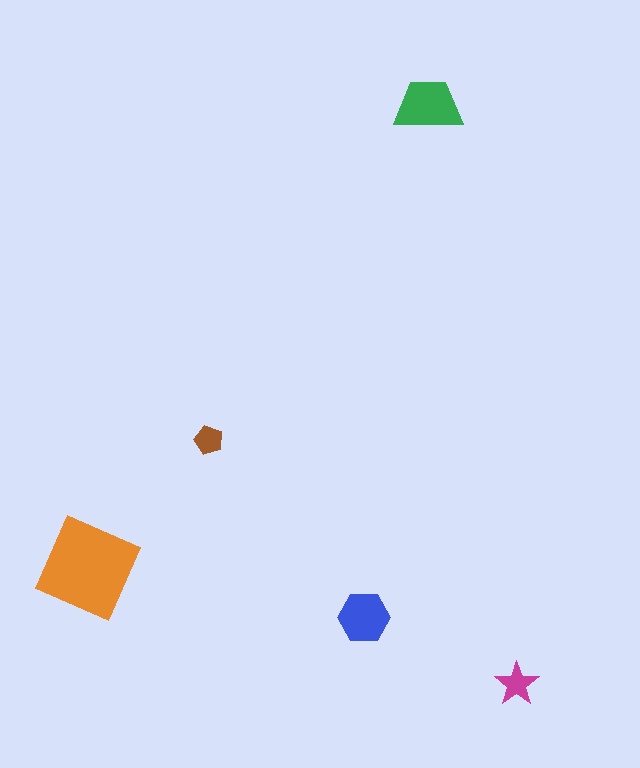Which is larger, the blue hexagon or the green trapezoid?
The green trapezoid.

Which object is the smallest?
The brown pentagon.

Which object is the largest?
The orange square.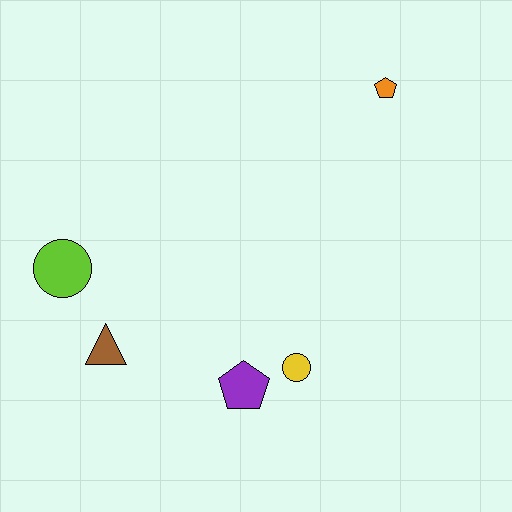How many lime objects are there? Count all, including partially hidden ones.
There is 1 lime object.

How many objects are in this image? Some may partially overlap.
There are 5 objects.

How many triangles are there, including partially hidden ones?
There is 1 triangle.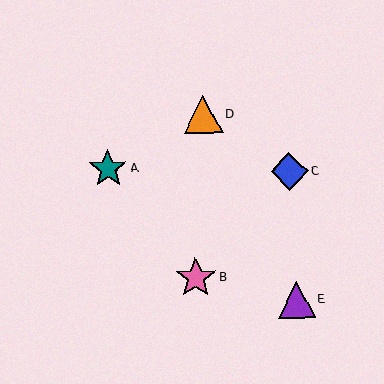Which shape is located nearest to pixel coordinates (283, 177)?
The blue diamond (labeled C) at (289, 171) is nearest to that location.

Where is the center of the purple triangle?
The center of the purple triangle is at (297, 300).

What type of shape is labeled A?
Shape A is a teal star.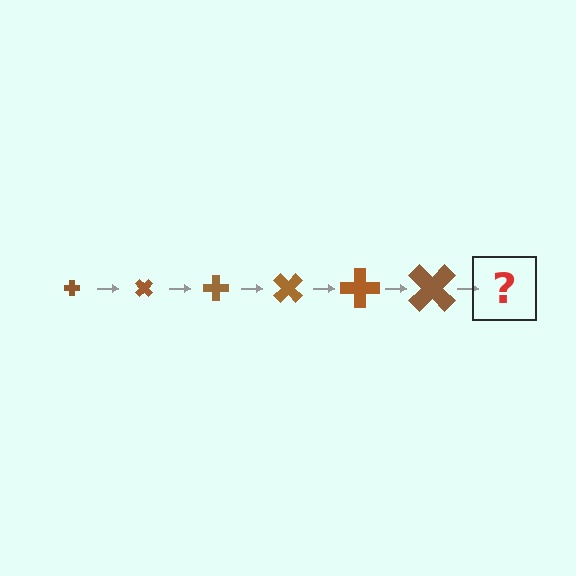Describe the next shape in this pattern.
It should be a cross, larger than the previous one and rotated 270 degrees from the start.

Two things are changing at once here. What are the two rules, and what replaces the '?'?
The two rules are that the cross grows larger each step and it rotates 45 degrees each step. The '?' should be a cross, larger than the previous one and rotated 270 degrees from the start.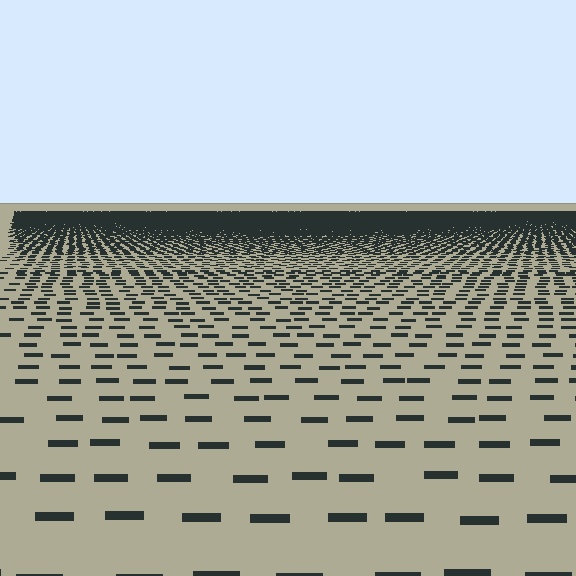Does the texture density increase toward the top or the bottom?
Density increases toward the top.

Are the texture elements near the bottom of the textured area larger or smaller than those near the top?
Larger. Near the bottom, elements are closer to the viewer and appear at a bigger on-screen size.